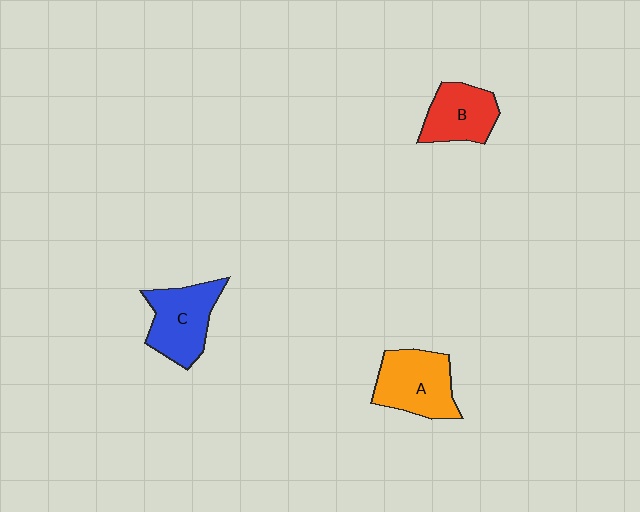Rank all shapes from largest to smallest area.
From largest to smallest: A (orange), C (blue), B (red).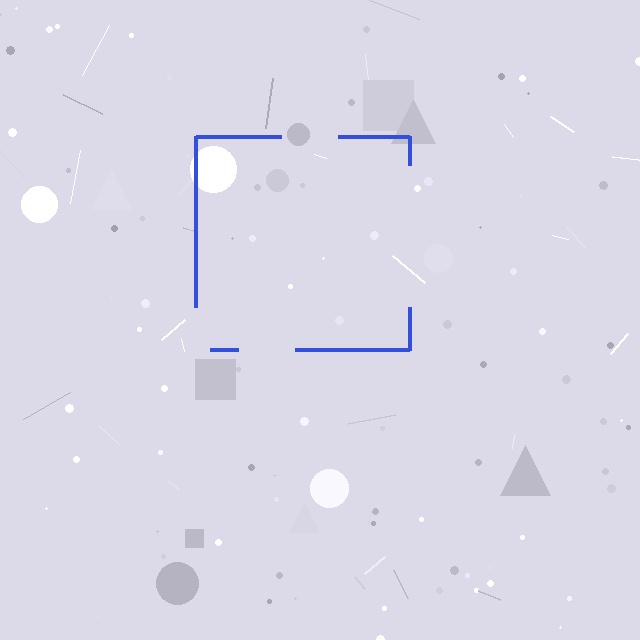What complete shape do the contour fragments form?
The contour fragments form a square.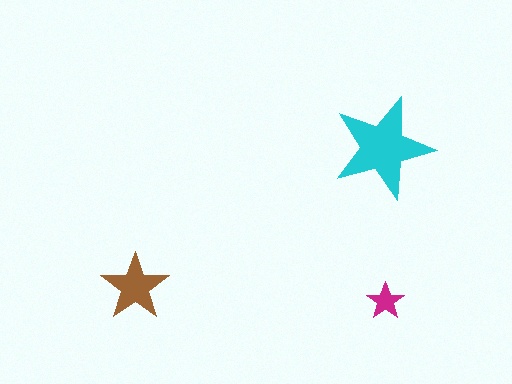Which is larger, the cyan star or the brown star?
The cyan one.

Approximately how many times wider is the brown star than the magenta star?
About 2 times wider.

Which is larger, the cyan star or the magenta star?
The cyan one.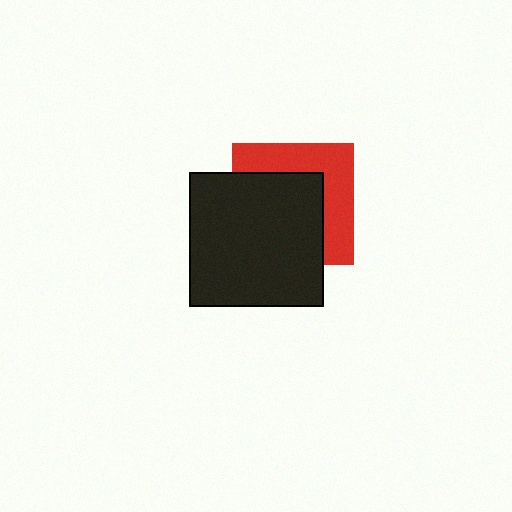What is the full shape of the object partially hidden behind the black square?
The partially hidden object is a red square.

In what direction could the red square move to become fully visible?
The red square could move toward the upper-right. That would shift it out from behind the black square entirely.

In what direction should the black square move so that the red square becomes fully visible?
The black square should move toward the lower-left. That is the shortest direction to clear the overlap and leave the red square fully visible.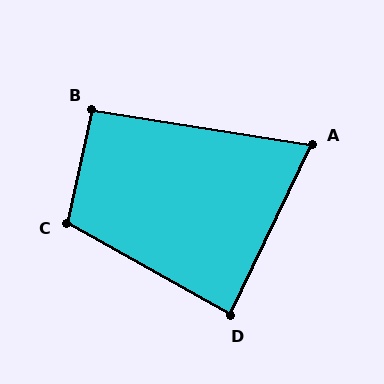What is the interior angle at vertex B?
Approximately 94 degrees (approximately right).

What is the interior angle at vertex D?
Approximately 86 degrees (approximately right).